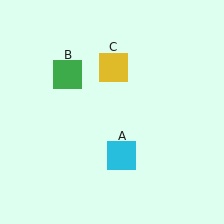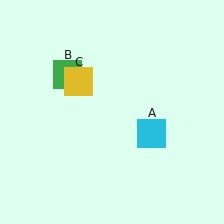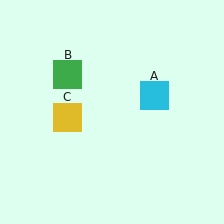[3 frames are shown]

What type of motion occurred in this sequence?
The cyan square (object A), yellow square (object C) rotated counterclockwise around the center of the scene.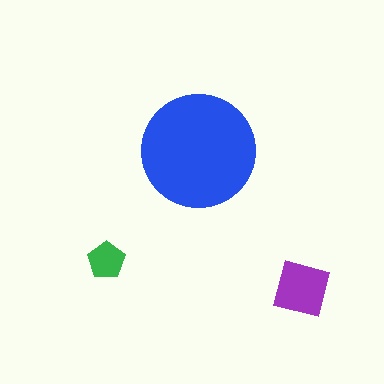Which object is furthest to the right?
The purple square is rightmost.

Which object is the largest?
The blue circle.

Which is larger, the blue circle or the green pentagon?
The blue circle.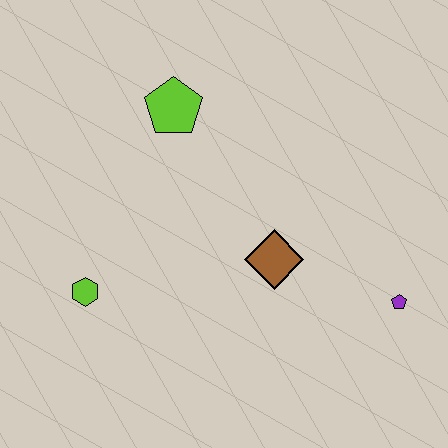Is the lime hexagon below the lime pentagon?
Yes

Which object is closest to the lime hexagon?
The brown diamond is closest to the lime hexagon.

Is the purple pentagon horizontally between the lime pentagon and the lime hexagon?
No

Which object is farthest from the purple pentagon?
The lime hexagon is farthest from the purple pentagon.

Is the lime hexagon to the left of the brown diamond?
Yes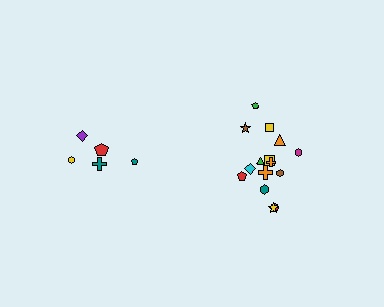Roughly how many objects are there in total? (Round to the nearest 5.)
Roughly 20 objects in total.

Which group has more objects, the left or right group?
The right group.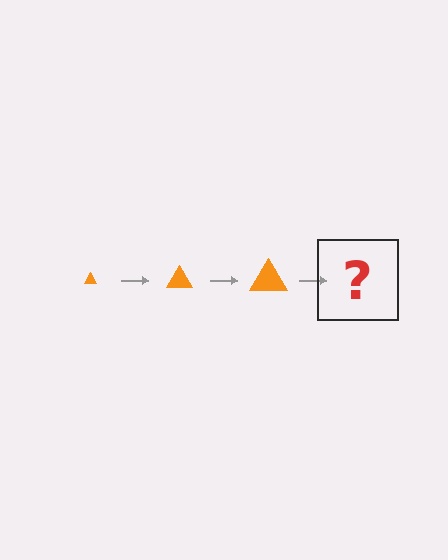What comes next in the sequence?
The next element should be an orange triangle, larger than the previous one.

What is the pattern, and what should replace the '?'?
The pattern is that the triangle gets progressively larger each step. The '?' should be an orange triangle, larger than the previous one.